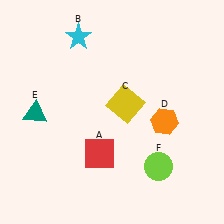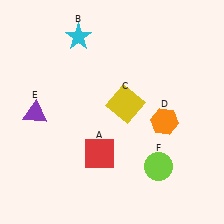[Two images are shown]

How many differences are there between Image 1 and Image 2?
There is 1 difference between the two images.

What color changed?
The triangle (E) changed from teal in Image 1 to purple in Image 2.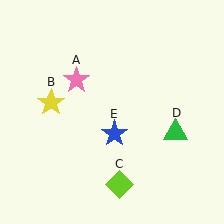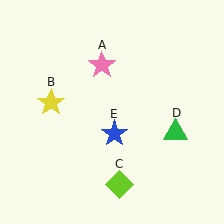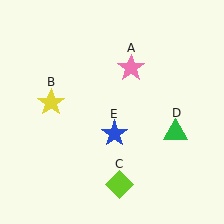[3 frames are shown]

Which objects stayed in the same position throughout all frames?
Yellow star (object B) and lime diamond (object C) and green triangle (object D) and blue star (object E) remained stationary.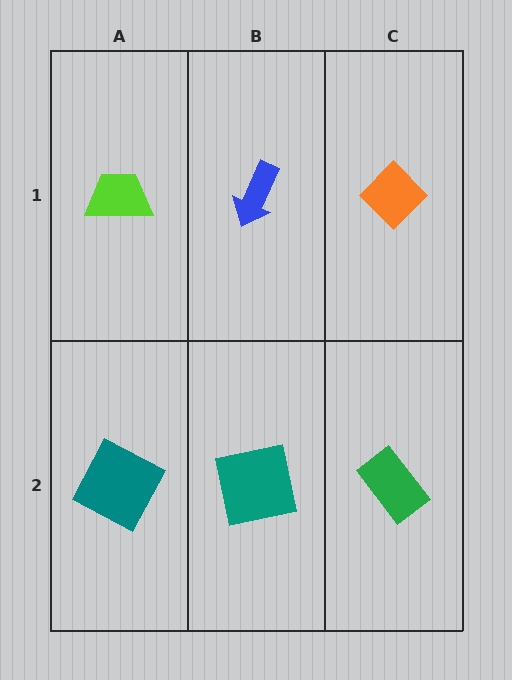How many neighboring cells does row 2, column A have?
2.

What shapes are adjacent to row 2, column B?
A blue arrow (row 1, column B), a teal square (row 2, column A), a green rectangle (row 2, column C).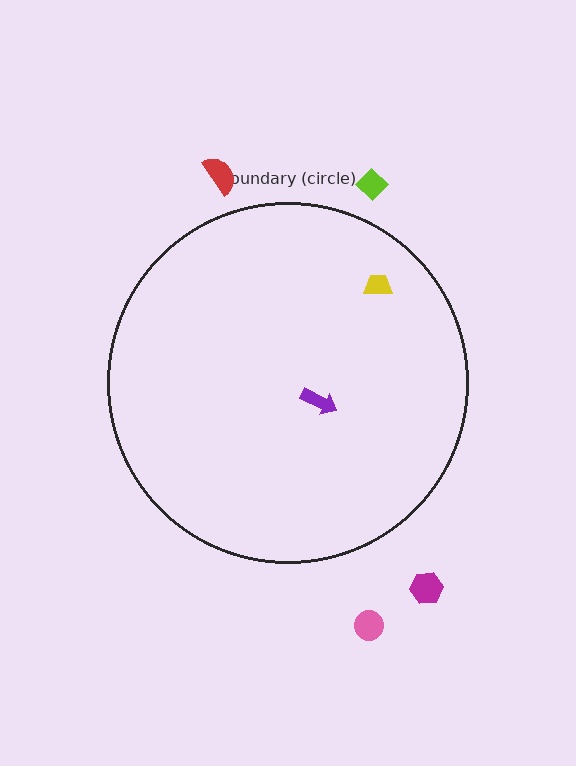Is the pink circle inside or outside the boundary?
Outside.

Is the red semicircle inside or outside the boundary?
Outside.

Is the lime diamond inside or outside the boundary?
Outside.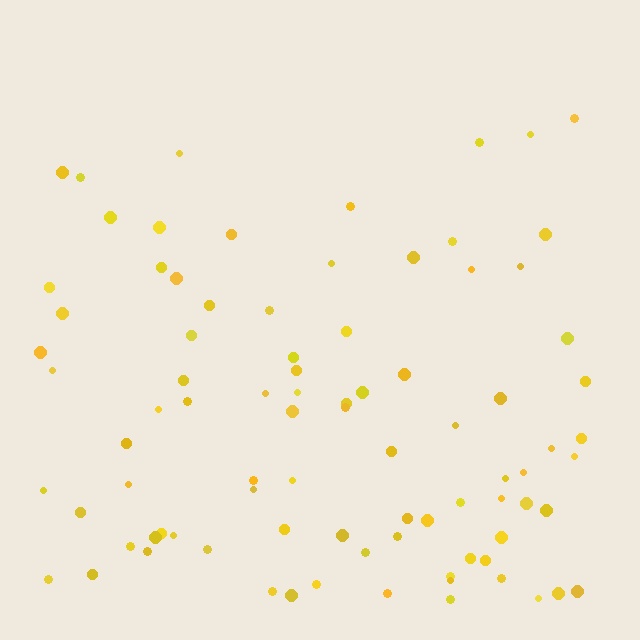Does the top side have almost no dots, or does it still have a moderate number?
Still a moderate number, just noticeably fewer than the bottom.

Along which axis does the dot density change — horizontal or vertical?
Vertical.